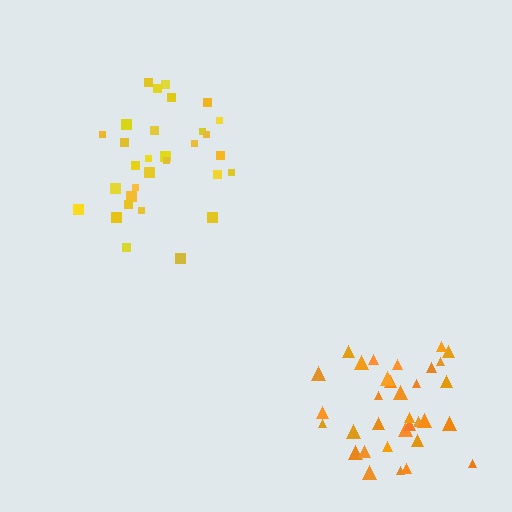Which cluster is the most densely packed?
Orange.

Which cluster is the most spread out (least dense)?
Yellow.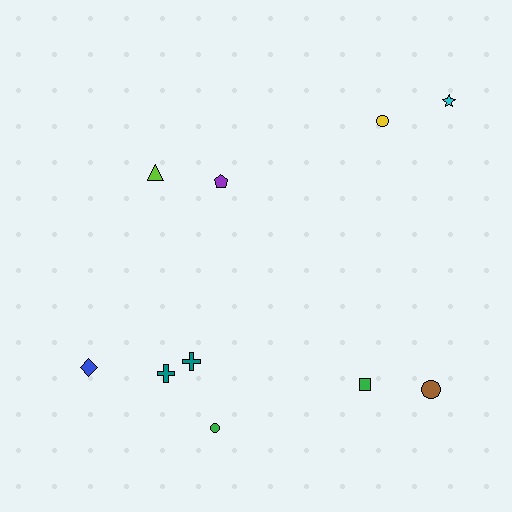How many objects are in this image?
There are 10 objects.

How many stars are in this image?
There is 1 star.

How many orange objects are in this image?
There are no orange objects.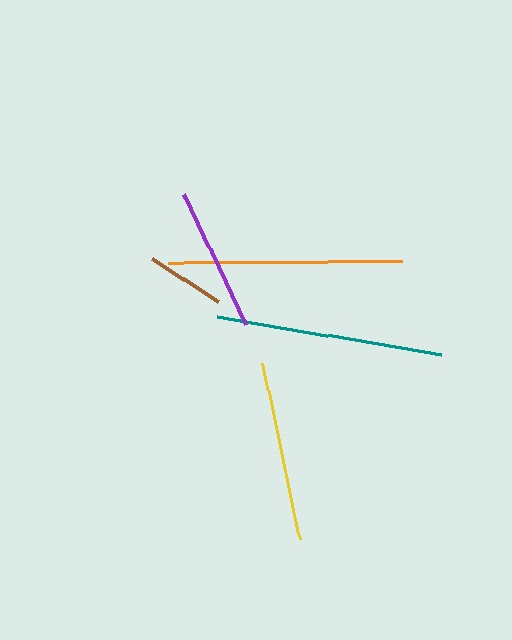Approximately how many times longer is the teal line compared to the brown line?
The teal line is approximately 2.9 times the length of the brown line.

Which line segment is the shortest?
The brown line is the shortest at approximately 79 pixels.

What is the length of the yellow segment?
The yellow segment is approximately 180 pixels long.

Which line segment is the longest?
The orange line is the longest at approximately 234 pixels.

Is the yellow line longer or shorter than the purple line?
The yellow line is longer than the purple line.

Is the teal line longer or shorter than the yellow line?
The teal line is longer than the yellow line.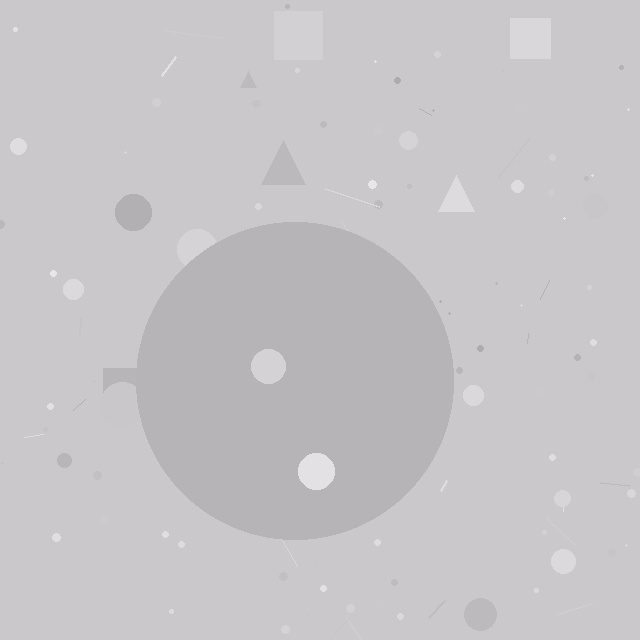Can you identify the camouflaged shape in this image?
The camouflaged shape is a circle.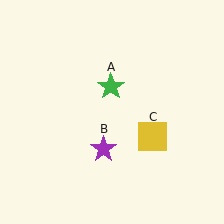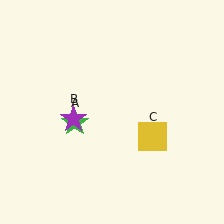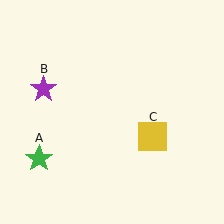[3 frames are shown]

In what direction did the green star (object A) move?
The green star (object A) moved down and to the left.